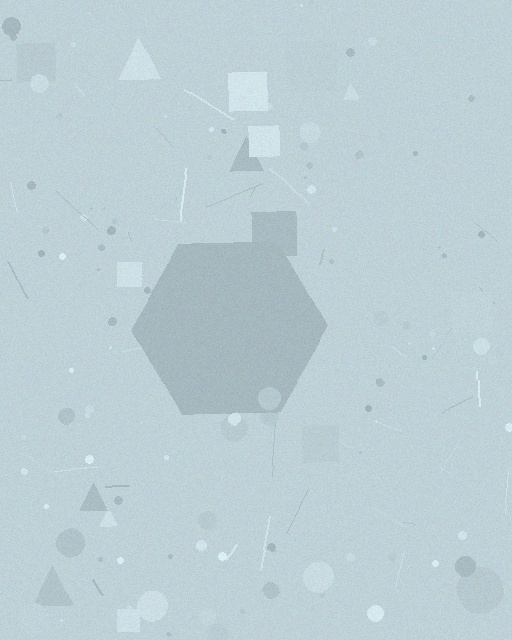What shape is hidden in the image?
A hexagon is hidden in the image.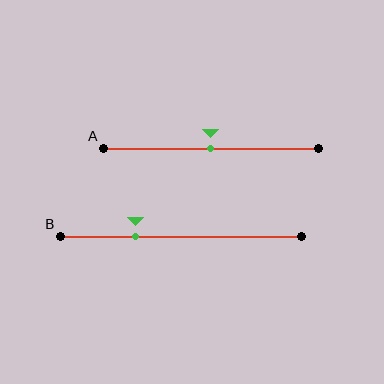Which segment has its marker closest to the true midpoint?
Segment A has its marker closest to the true midpoint.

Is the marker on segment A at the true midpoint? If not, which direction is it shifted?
Yes, the marker on segment A is at the true midpoint.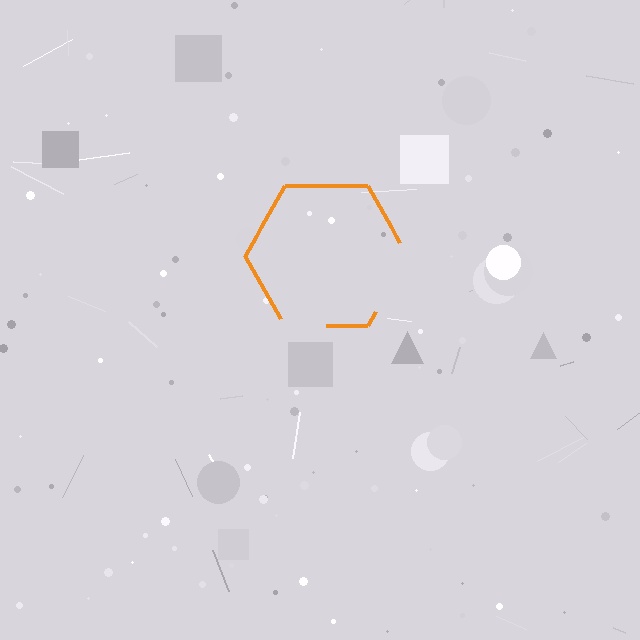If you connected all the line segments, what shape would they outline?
They would outline a hexagon.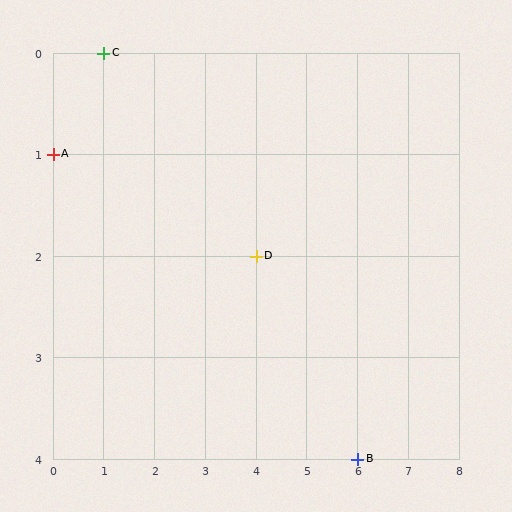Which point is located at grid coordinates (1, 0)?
Point C is at (1, 0).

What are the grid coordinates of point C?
Point C is at grid coordinates (1, 0).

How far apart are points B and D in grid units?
Points B and D are 2 columns and 2 rows apart (about 2.8 grid units diagonally).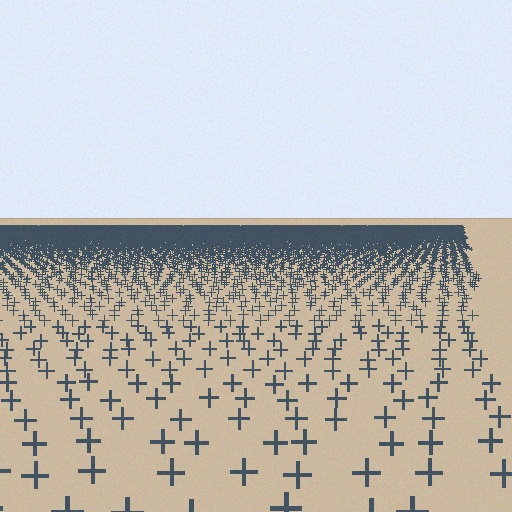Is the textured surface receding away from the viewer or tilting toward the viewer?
The surface is receding away from the viewer. Texture elements get smaller and denser toward the top.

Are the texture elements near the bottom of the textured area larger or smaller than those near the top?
Larger. Near the bottom, elements are closer to the viewer and appear at a bigger on-screen size.